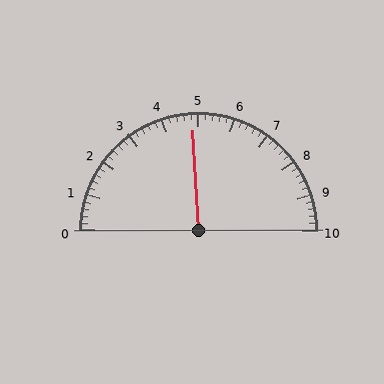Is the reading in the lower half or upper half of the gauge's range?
The reading is in the lower half of the range (0 to 10).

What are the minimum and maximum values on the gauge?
The gauge ranges from 0 to 10.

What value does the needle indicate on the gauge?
The needle indicates approximately 4.8.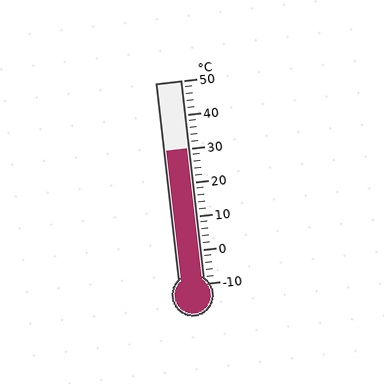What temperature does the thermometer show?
The thermometer shows approximately 30°C.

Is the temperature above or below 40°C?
The temperature is below 40°C.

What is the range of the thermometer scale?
The thermometer scale ranges from -10°C to 50°C.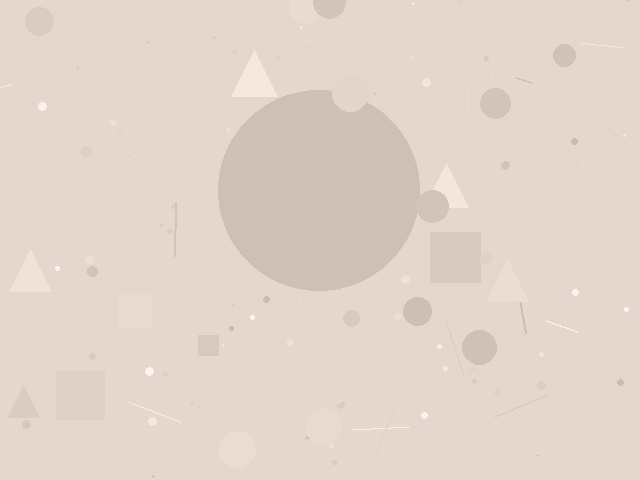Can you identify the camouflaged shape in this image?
The camouflaged shape is a circle.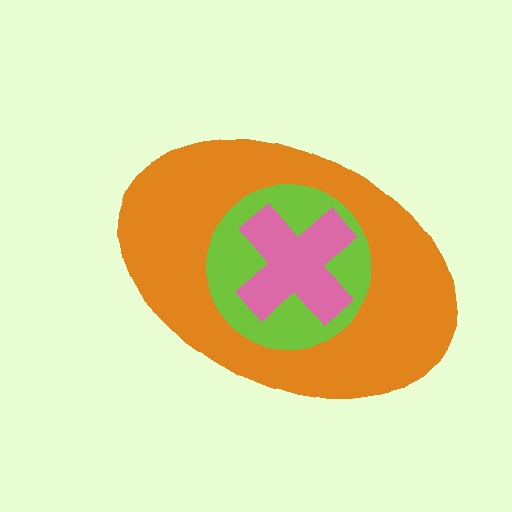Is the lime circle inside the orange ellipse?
Yes.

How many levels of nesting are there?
3.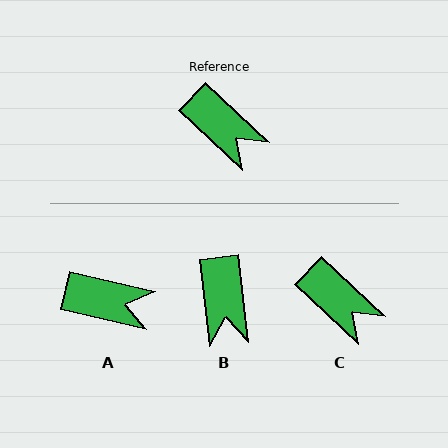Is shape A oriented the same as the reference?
No, it is off by about 30 degrees.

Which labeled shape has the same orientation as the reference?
C.